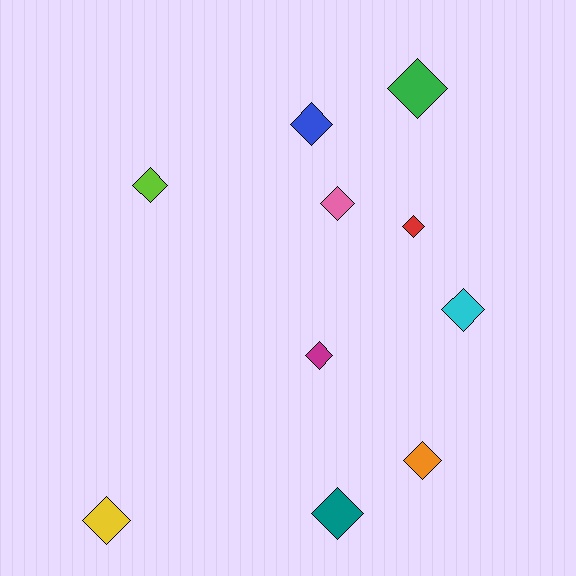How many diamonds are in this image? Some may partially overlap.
There are 10 diamonds.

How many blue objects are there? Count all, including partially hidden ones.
There is 1 blue object.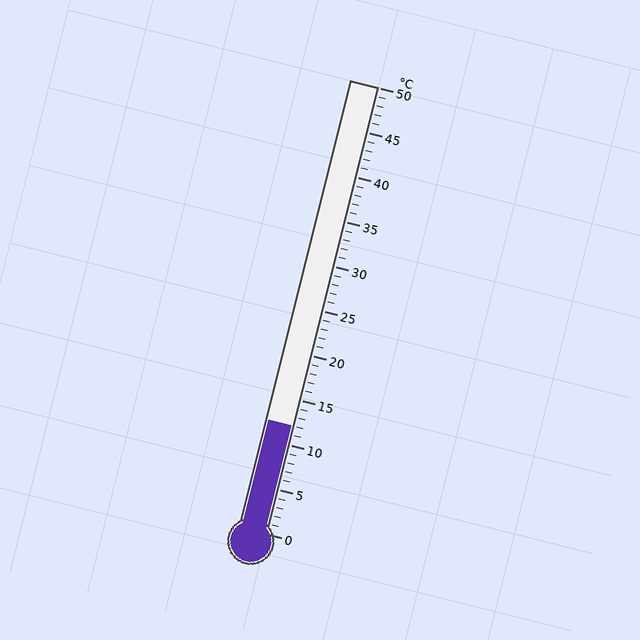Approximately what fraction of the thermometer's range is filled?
The thermometer is filled to approximately 25% of its range.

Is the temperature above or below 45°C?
The temperature is below 45°C.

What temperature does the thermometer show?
The thermometer shows approximately 12°C.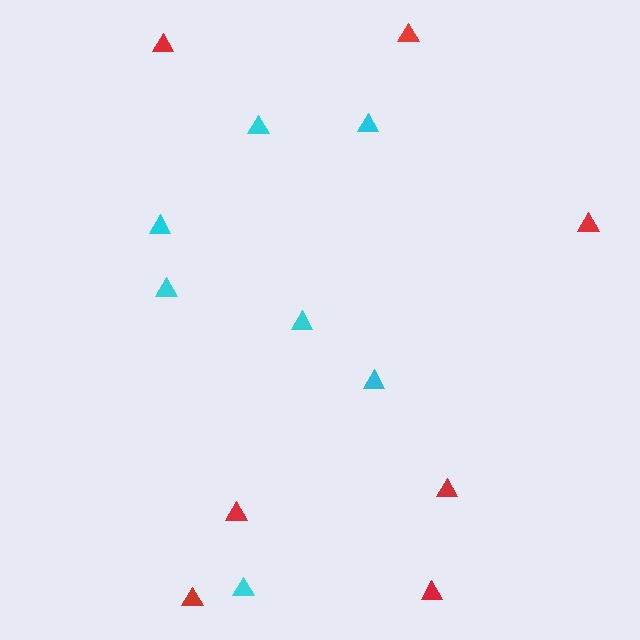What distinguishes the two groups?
There are 2 groups: one group of cyan triangles (7) and one group of red triangles (7).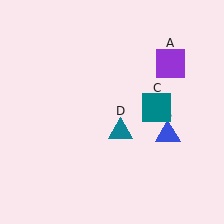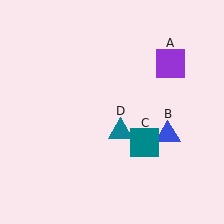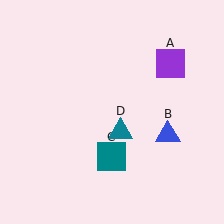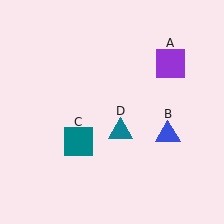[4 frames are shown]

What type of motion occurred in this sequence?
The teal square (object C) rotated clockwise around the center of the scene.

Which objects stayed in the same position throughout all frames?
Purple square (object A) and blue triangle (object B) and teal triangle (object D) remained stationary.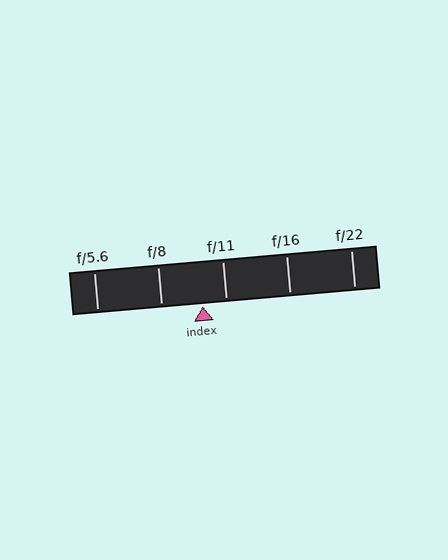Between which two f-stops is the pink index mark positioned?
The index mark is between f/8 and f/11.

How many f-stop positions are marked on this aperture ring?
There are 5 f-stop positions marked.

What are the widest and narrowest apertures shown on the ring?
The widest aperture shown is f/5.6 and the narrowest is f/22.